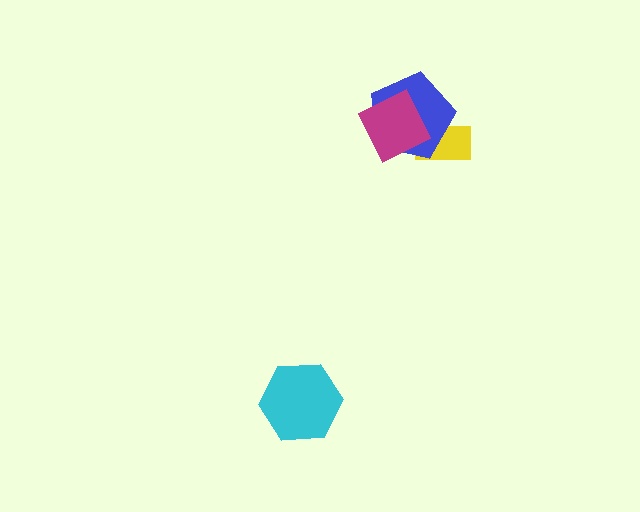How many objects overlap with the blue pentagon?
2 objects overlap with the blue pentagon.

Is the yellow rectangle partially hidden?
Yes, it is partially covered by another shape.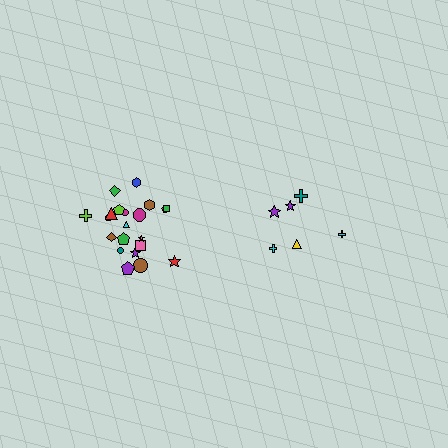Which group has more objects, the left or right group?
The left group.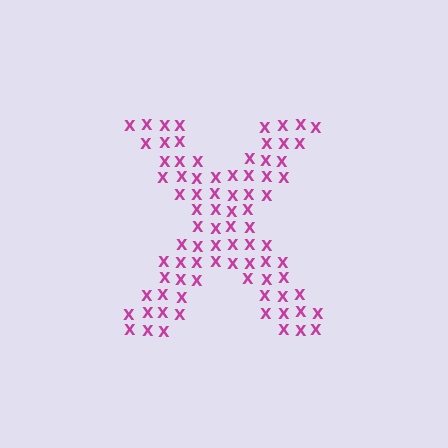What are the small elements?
The small elements are letter X's.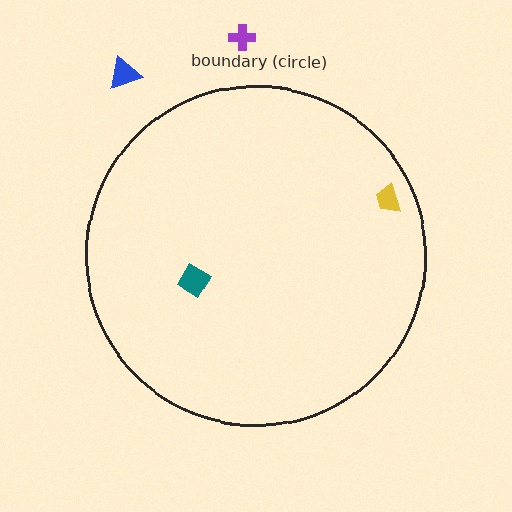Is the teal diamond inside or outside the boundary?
Inside.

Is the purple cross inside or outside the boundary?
Outside.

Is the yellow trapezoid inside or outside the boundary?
Inside.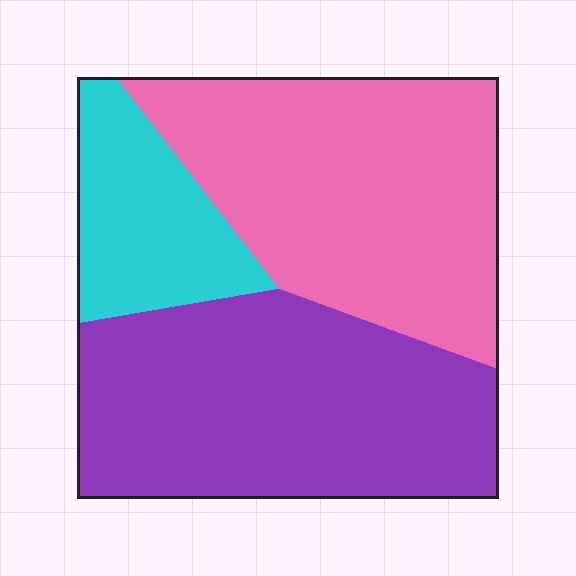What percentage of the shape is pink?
Pink covers about 40% of the shape.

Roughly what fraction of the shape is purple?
Purple takes up between a third and a half of the shape.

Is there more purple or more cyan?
Purple.